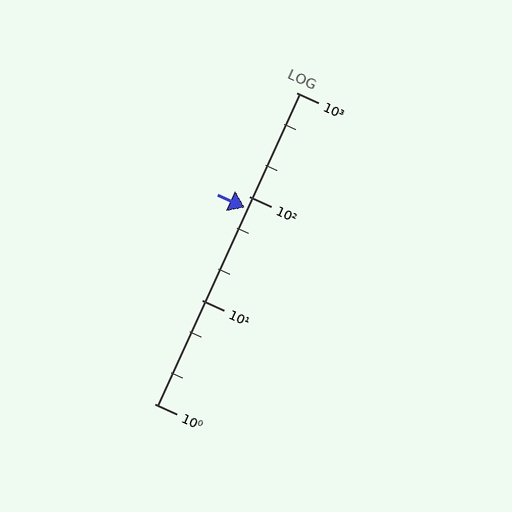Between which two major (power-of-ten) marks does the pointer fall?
The pointer is between 10 and 100.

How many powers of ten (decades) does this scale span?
The scale spans 3 decades, from 1 to 1000.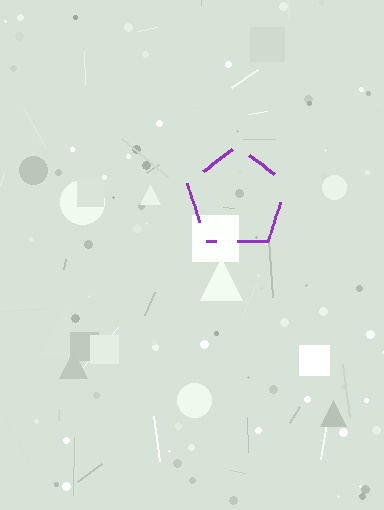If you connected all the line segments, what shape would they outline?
They would outline a pentagon.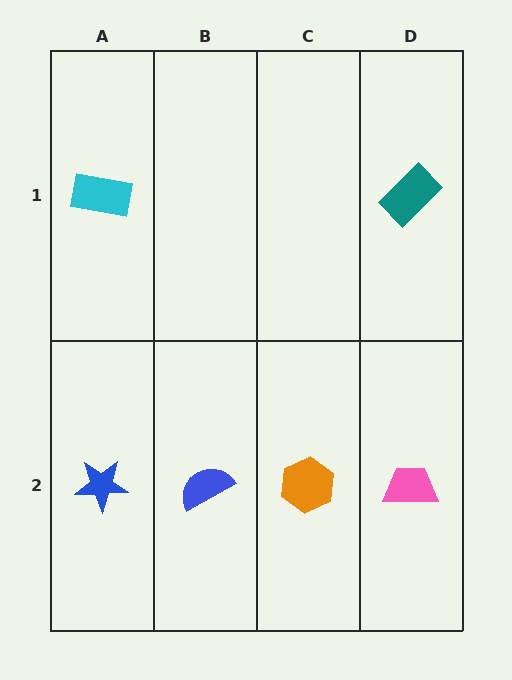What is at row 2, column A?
A blue star.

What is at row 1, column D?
A teal rectangle.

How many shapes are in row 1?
2 shapes.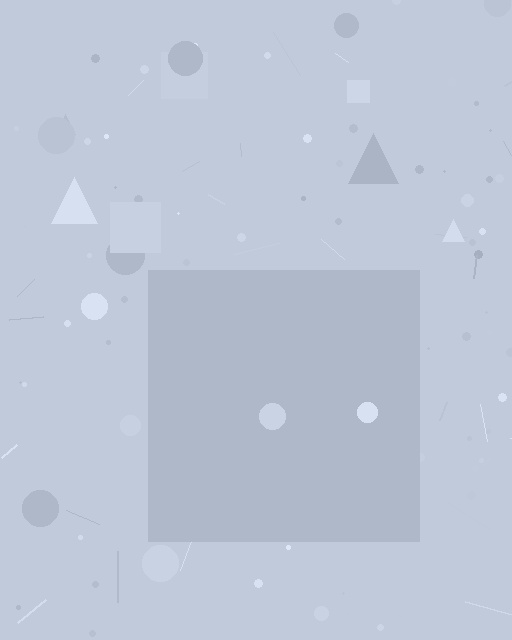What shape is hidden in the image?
A square is hidden in the image.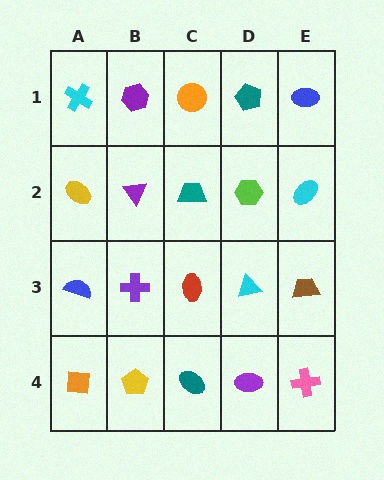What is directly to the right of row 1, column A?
A purple hexagon.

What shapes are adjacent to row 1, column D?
A lime hexagon (row 2, column D), an orange circle (row 1, column C), a blue ellipse (row 1, column E).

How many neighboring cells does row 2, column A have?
3.